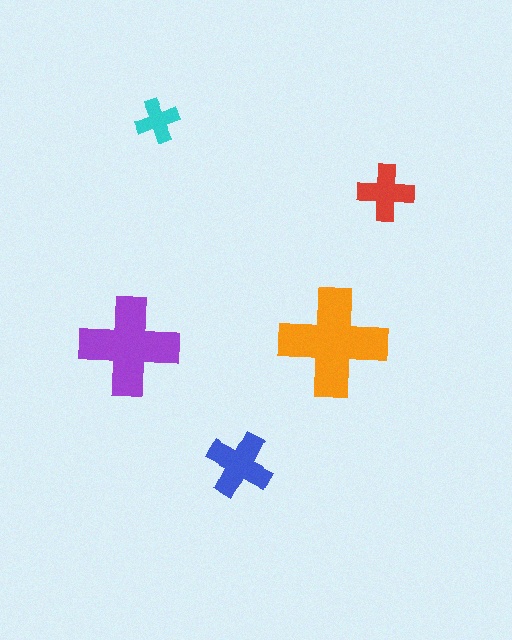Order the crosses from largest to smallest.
the orange one, the purple one, the blue one, the red one, the cyan one.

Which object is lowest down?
The blue cross is bottommost.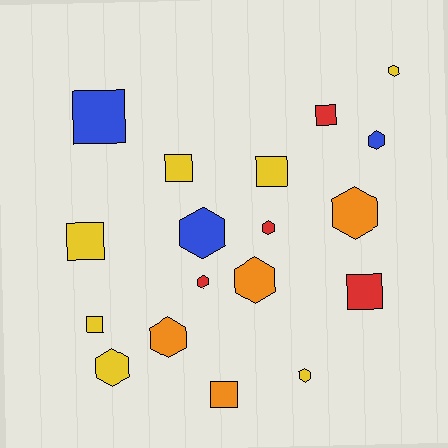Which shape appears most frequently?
Hexagon, with 10 objects.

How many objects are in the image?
There are 18 objects.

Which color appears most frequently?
Yellow, with 7 objects.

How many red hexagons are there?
There are 2 red hexagons.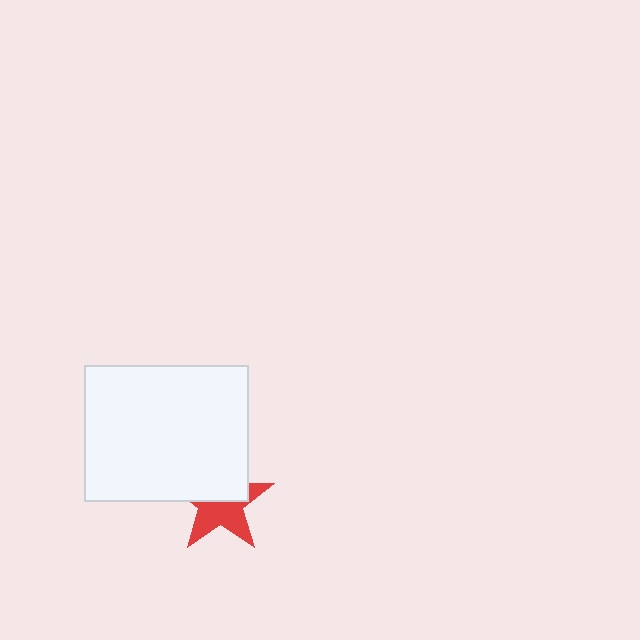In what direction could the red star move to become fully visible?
The red star could move down. That would shift it out from behind the white rectangle entirely.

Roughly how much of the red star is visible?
About half of it is visible (roughly 53%).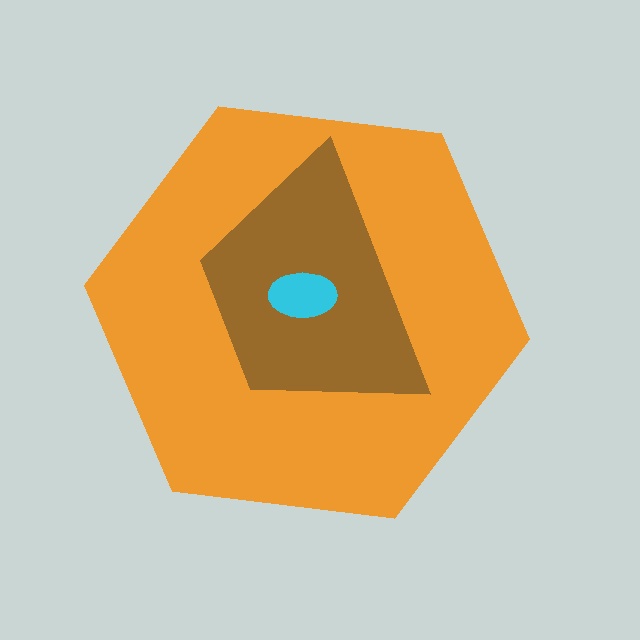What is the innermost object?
The cyan ellipse.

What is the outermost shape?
The orange hexagon.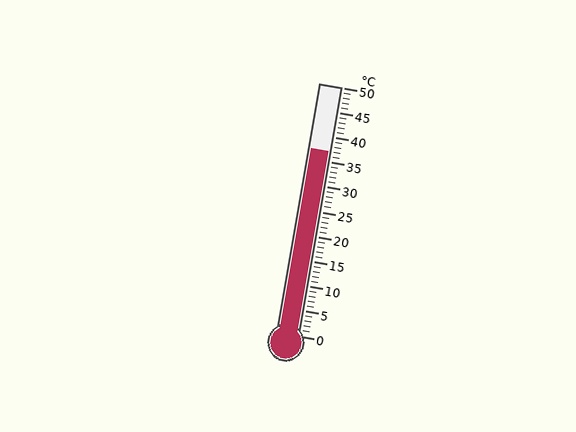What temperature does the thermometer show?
The thermometer shows approximately 37°C.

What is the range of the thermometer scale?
The thermometer scale ranges from 0°C to 50°C.